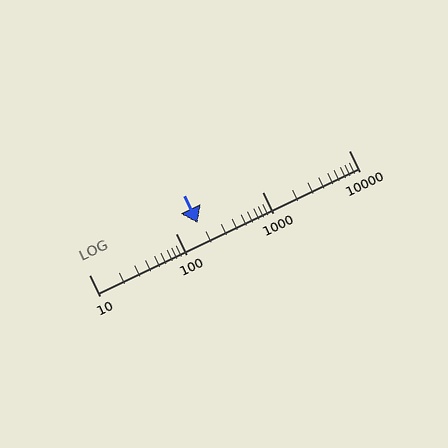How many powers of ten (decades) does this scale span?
The scale spans 3 decades, from 10 to 10000.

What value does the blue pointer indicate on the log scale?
The pointer indicates approximately 180.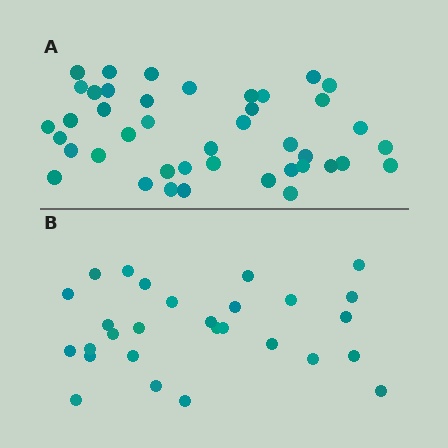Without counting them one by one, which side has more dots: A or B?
Region A (the top region) has more dots.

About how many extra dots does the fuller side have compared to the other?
Region A has approximately 15 more dots than region B.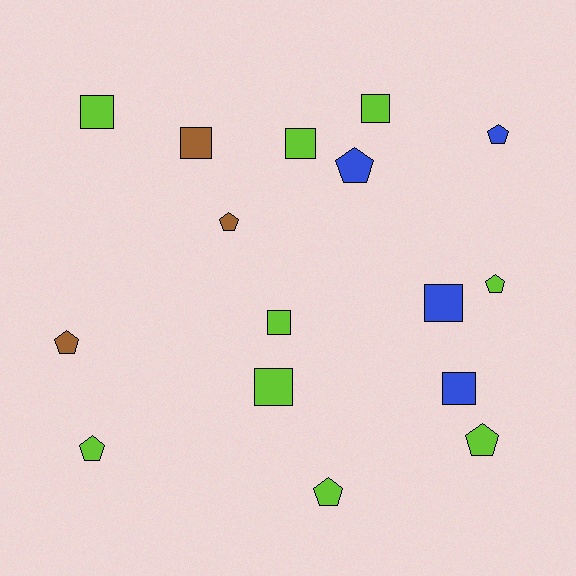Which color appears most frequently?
Lime, with 9 objects.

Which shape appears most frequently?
Square, with 8 objects.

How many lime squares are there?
There are 5 lime squares.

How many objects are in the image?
There are 16 objects.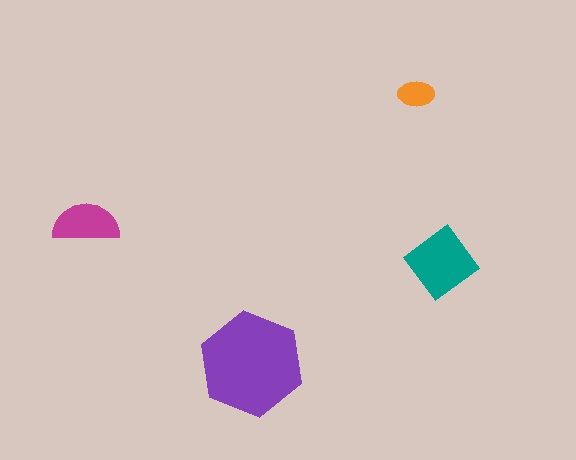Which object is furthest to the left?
The magenta semicircle is leftmost.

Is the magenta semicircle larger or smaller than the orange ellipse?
Larger.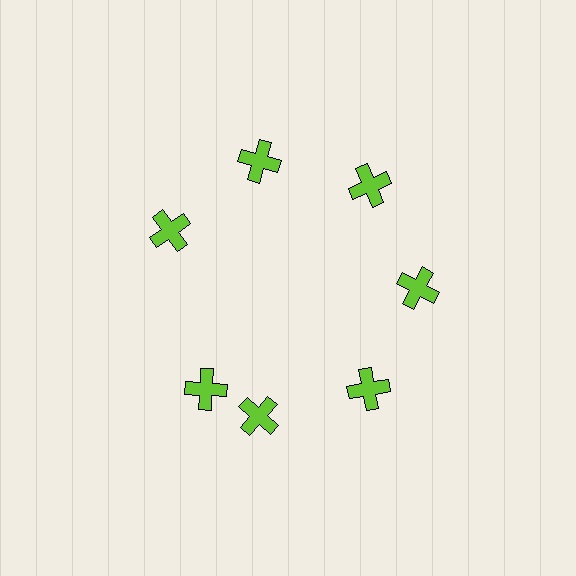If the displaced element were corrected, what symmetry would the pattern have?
It would have 7-fold rotational symmetry — the pattern would map onto itself every 51 degrees.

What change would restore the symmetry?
The symmetry would be restored by rotating it back into even spacing with its neighbors so that all 7 crosses sit at equal angles and equal distance from the center.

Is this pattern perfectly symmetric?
No. The 7 lime crosses are arranged in a ring, but one element near the 8 o'clock position is rotated out of alignment along the ring, breaking the 7-fold rotational symmetry.